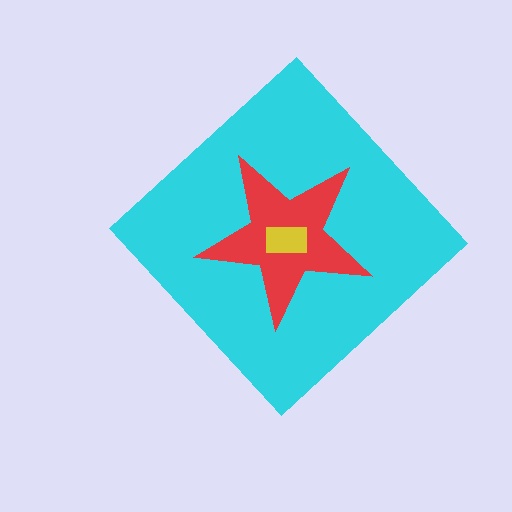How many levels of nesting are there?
3.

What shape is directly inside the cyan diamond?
The red star.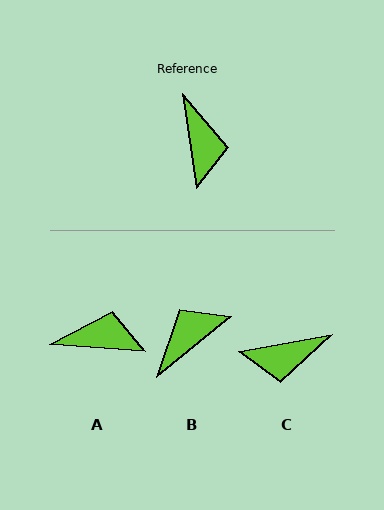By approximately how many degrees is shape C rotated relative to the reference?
Approximately 88 degrees clockwise.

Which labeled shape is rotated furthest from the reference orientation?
B, about 121 degrees away.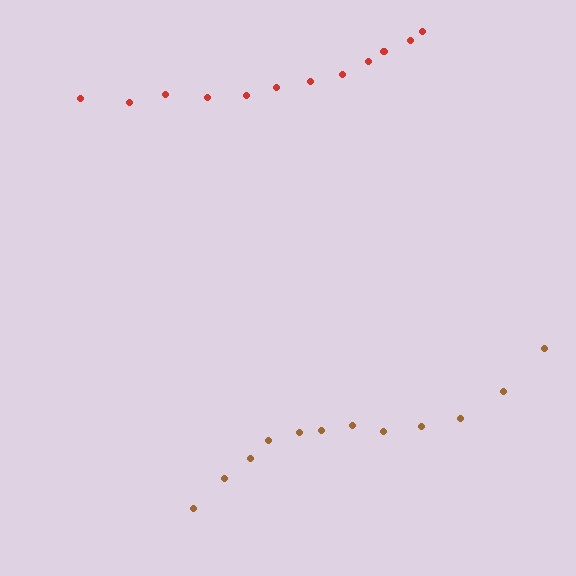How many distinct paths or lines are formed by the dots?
There are 2 distinct paths.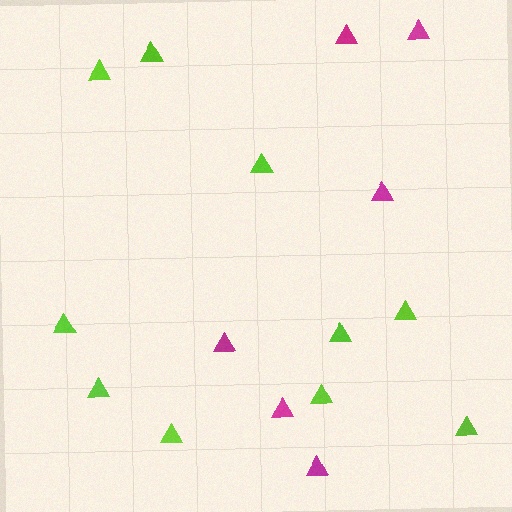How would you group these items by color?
There are 2 groups: one group of lime triangles (10) and one group of magenta triangles (6).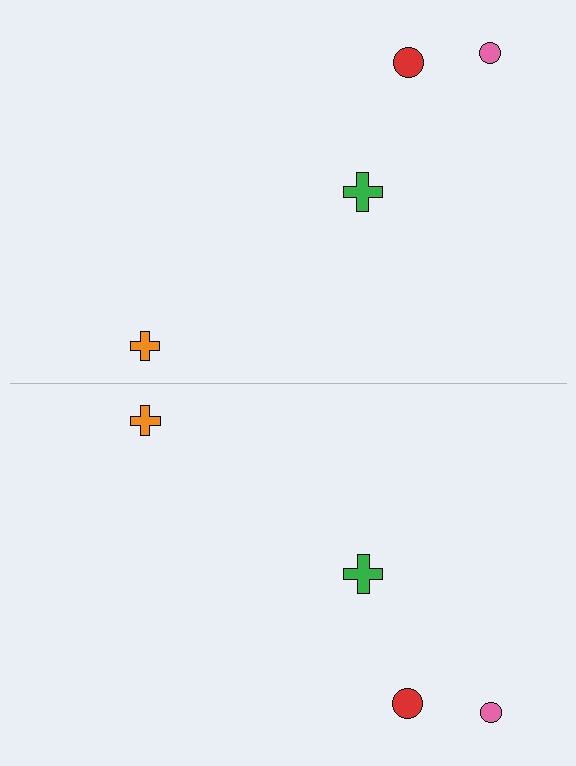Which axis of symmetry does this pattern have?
The pattern has a horizontal axis of symmetry running through the center of the image.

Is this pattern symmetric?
Yes, this pattern has bilateral (reflection) symmetry.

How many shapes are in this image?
There are 8 shapes in this image.